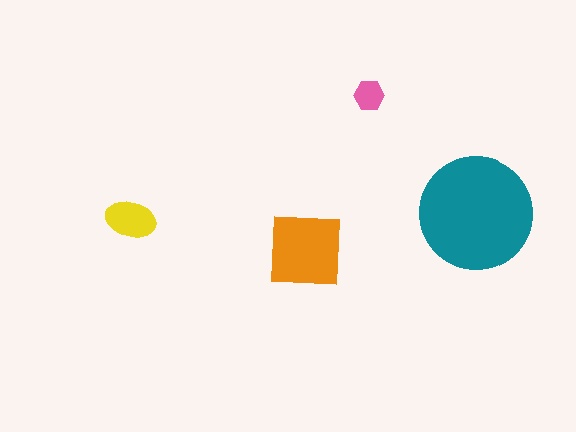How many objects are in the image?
There are 4 objects in the image.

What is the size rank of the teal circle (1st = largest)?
1st.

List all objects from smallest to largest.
The pink hexagon, the yellow ellipse, the orange square, the teal circle.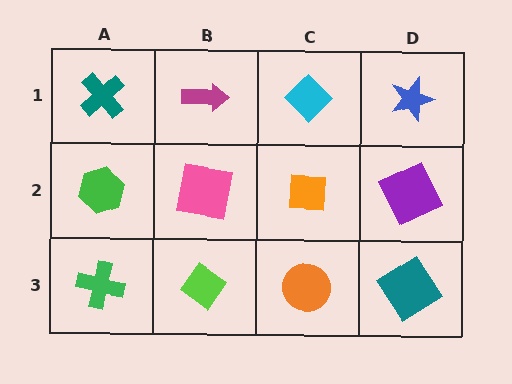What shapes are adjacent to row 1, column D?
A purple square (row 2, column D), a cyan diamond (row 1, column C).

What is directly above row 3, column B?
A pink square.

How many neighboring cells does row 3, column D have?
2.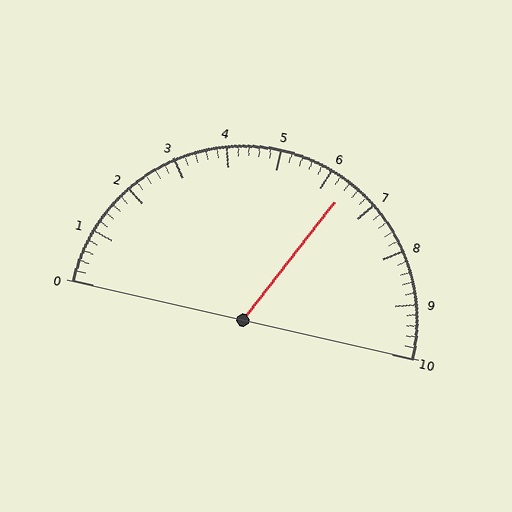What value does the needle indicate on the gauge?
The needle indicates approximately 6.4.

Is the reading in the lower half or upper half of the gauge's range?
The reading is in the upper half of the range (0 to 10).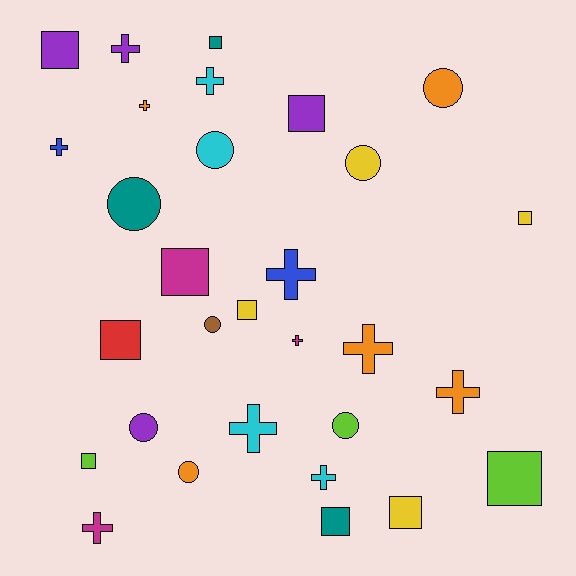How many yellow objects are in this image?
There are 4 yellow objects.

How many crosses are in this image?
There are 11 crosses.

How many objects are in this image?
There are 30 objects.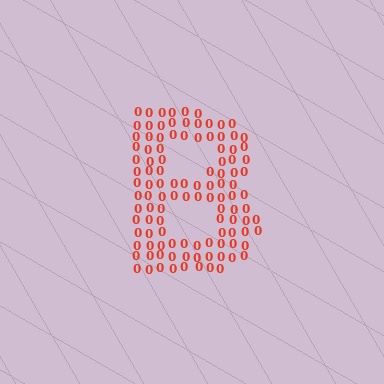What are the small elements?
The small elements are digit 0's.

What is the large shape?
The large shape is the letter B.